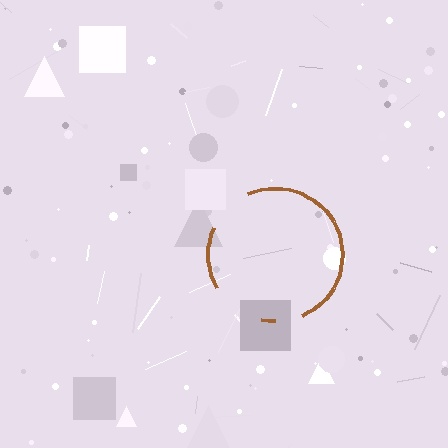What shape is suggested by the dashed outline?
The dashed outline suggests a circle.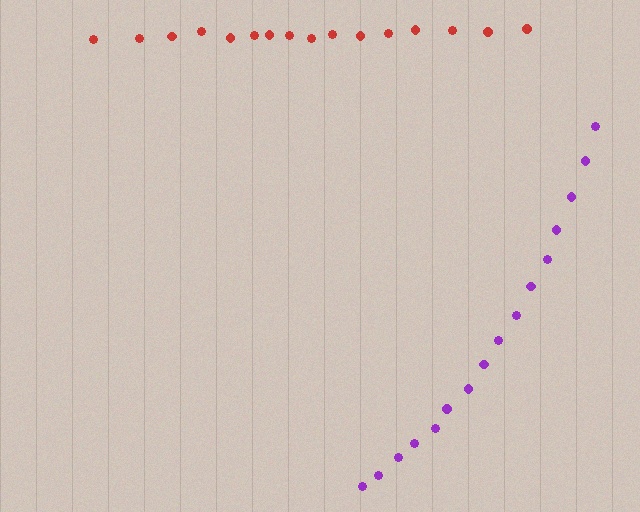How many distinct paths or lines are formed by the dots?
There are 2 distinct paths.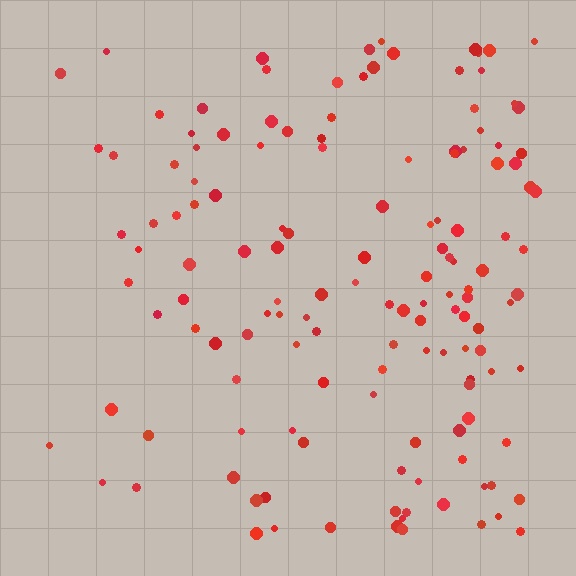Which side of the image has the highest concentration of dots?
The right.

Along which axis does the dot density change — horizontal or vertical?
Horizontal.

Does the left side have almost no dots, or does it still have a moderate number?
Still a moderate number, just noticeably fewer than the right.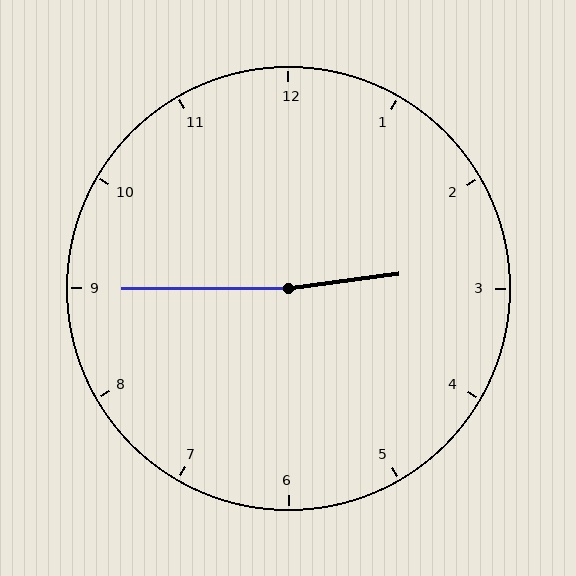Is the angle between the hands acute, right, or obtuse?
It is obtuse.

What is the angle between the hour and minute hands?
Approximately 172 degrees.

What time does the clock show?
2:45.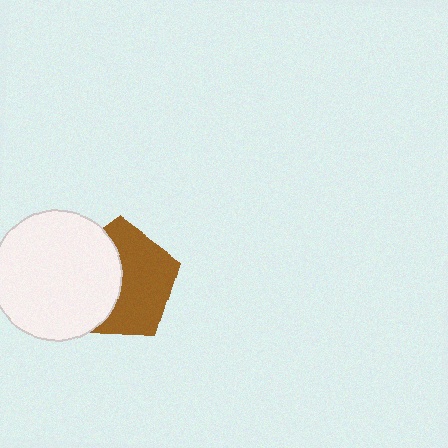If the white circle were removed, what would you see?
You would see the complete brown pentagon.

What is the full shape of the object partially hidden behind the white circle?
The partially hidden object is a brown pentagon.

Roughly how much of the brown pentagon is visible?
About half of it is visible (roughly 55%).